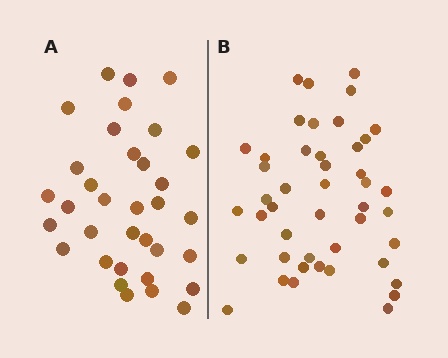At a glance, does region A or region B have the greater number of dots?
Region B (the right region) has more dots.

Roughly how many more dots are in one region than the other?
Region B has roughly 12 or so more dots than region A.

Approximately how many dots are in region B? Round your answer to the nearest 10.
About 40 dots. (The exact count is 45, which rounds to 40.)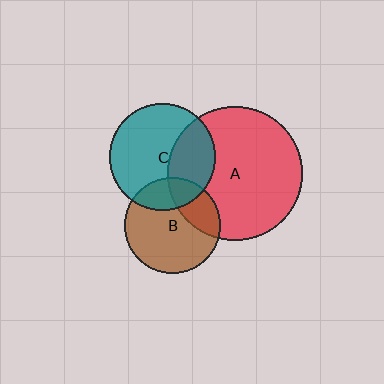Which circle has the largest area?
Circle A (red).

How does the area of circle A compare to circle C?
Approximately 1.6 times.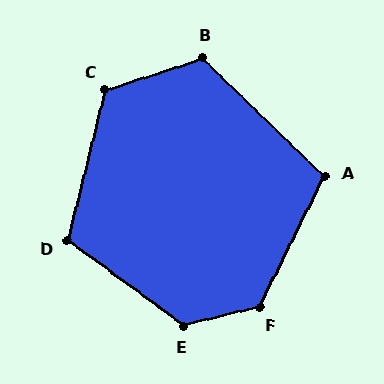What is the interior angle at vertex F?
Approximately 130 degrees (obtuse).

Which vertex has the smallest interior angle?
A, at approximately 108 degrees.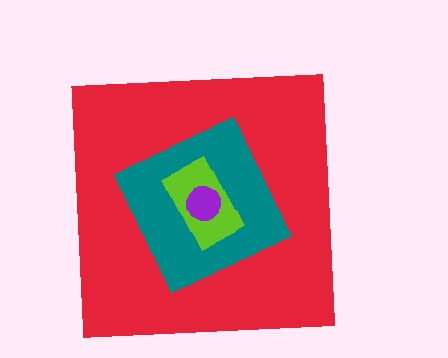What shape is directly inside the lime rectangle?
The purple circle.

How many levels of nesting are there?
4.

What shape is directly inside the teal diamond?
The lime rectangle.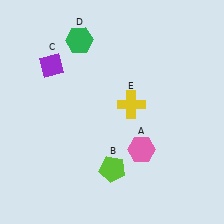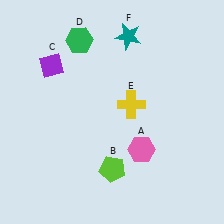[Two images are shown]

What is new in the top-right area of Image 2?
A teal star (F) was added in the top-right area of Image 2.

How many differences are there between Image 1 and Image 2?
There is 1 difference between the two images.